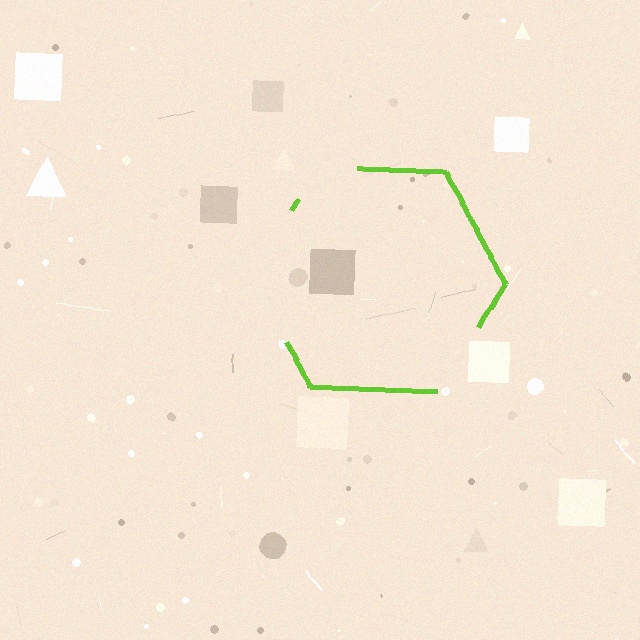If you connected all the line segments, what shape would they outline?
They would outline a hexagon.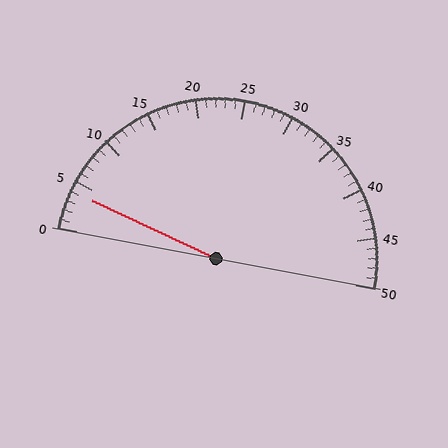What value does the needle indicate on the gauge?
The needle indicates approximately 4.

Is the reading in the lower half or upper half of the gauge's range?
The reading is in the lower half of the range (0 to 50).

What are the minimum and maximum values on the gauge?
The gauge ranges from 0 to 50.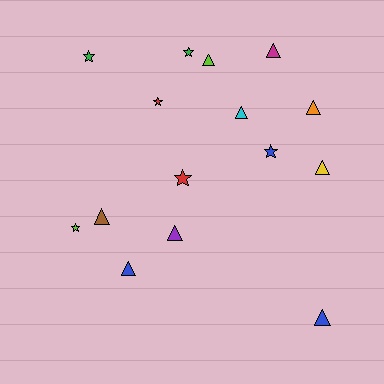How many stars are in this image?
There are 6 stars.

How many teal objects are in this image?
There are no teal objects.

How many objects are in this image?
There are 15 objects.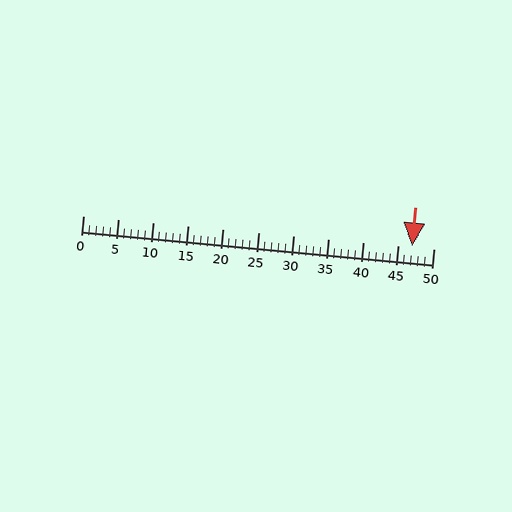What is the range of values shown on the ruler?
The ruler shows values from 0 to 50.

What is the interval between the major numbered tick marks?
The major tick marks are spaced 5 units apart.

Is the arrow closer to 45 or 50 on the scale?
The arrow is closer to 45.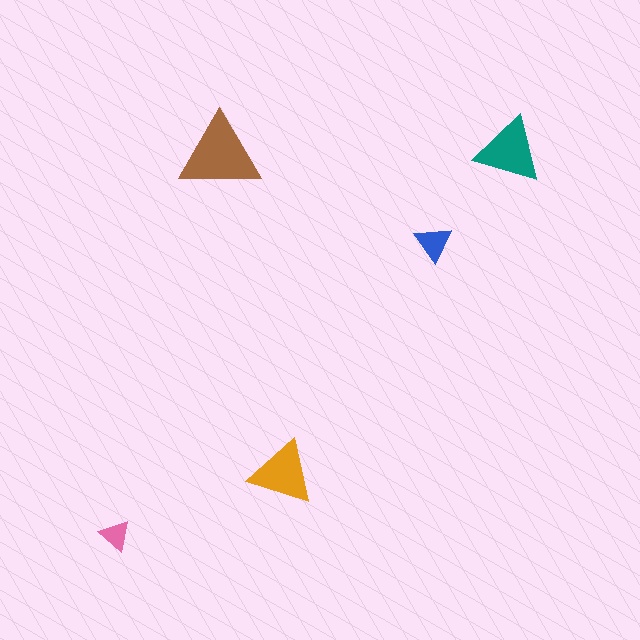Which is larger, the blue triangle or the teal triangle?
The teal one.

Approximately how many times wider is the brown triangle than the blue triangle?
About 2 times wider.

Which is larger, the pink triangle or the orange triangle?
The orange one.